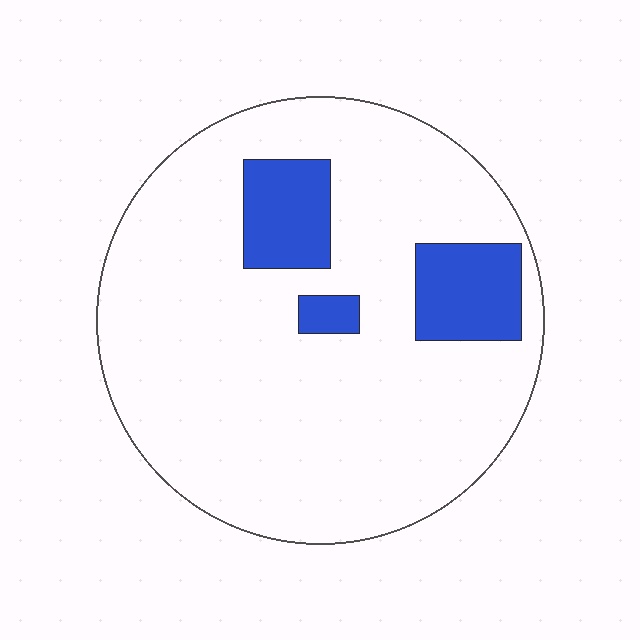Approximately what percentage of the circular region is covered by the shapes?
Approximately 15%.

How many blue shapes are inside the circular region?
3.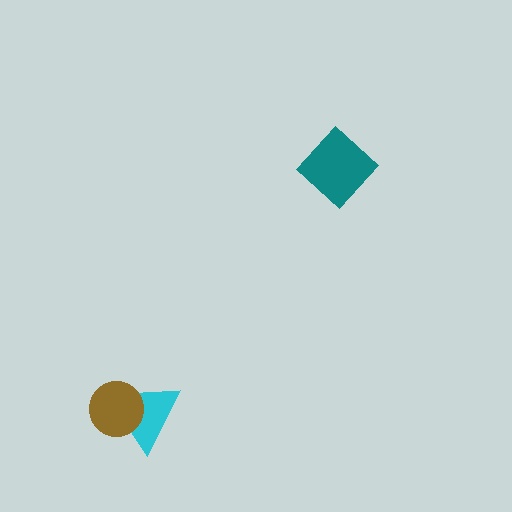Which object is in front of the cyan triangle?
The brown circle is in front of the cyan triangle.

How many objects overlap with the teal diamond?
0 objects overlap with the teal diamond.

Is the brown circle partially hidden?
No, no other shape covers it.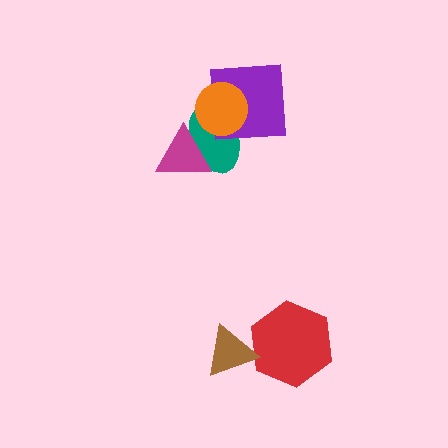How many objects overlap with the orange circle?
2 objects overlap with the orange circle.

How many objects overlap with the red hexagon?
1 object overlaps with the red hexagon.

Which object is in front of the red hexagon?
The brown triangle is in front of the red hexagon.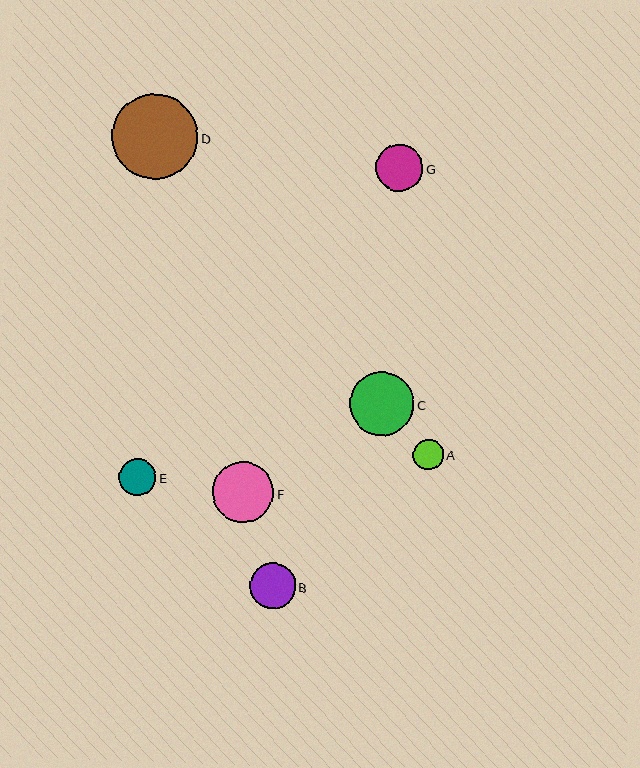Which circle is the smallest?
Circle A is the smallest with a size of approximately 31 pixels.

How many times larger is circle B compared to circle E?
Circle B is approximately 1.2 times the size of circle E.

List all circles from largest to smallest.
From largest to smallest: D, C, F, G, B, E, A.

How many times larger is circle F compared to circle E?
Circle F is approximately 1.7 times the size of circle E.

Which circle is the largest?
Circle D is the largest with a size of approximately 86 pixels.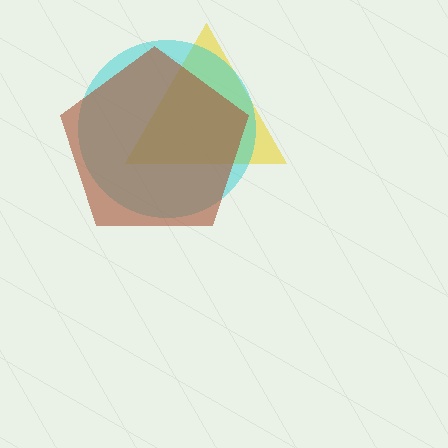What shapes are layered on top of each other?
The layered shapes are: a yellow triangle, a cyan circle, a brown pentagon.